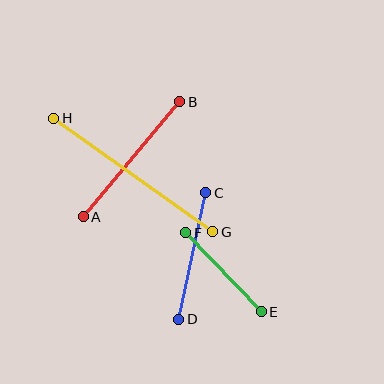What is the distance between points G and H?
The distance is approximately 195 pixels.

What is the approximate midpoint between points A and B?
The midpoint is at approximately (132, 159) pixels.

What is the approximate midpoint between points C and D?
The midpoint is at approximately (192, 256) pixels.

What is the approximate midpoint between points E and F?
The midpoint is at approximately (223, 272) pixels.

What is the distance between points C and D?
The distance is approximately 130 pixels.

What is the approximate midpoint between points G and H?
The midpoint is at approximately (133, 175) pixels.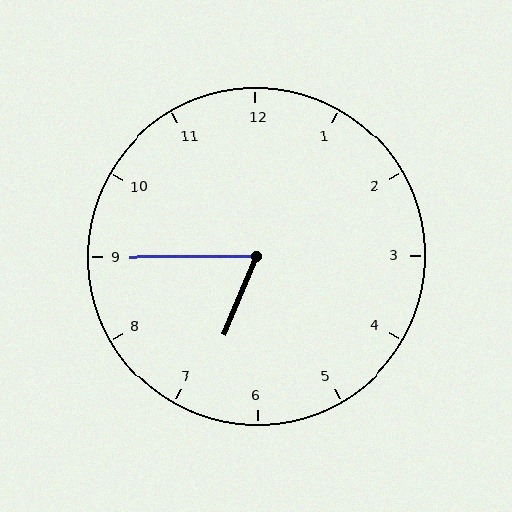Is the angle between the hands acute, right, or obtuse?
It is acute.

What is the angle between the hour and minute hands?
Approximately 68 degrees.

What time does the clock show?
6:45.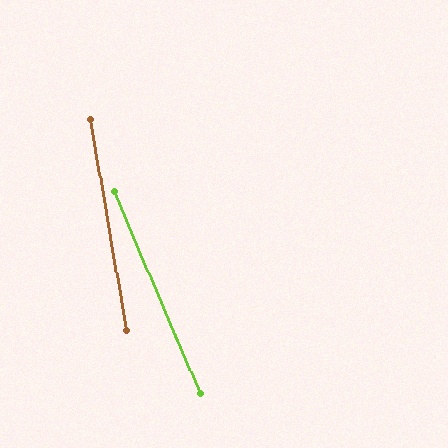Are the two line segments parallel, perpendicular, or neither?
Neither parallel nor perpendicular — they differ by about 13°.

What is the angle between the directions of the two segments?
Approximately 13 degrees.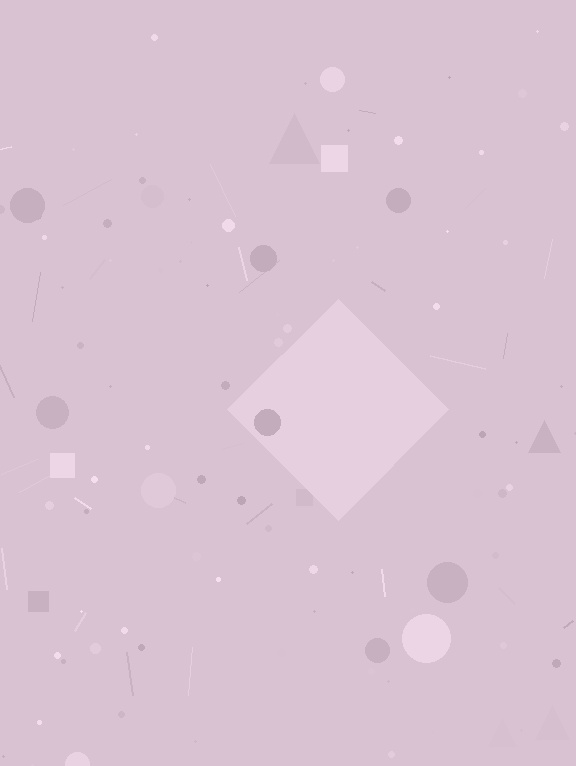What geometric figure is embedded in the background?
A diamond is embedded in the background.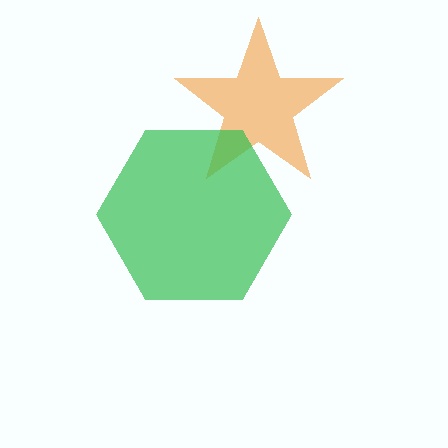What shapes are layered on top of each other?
The layered shapes are: an orange star, a green hexagon.